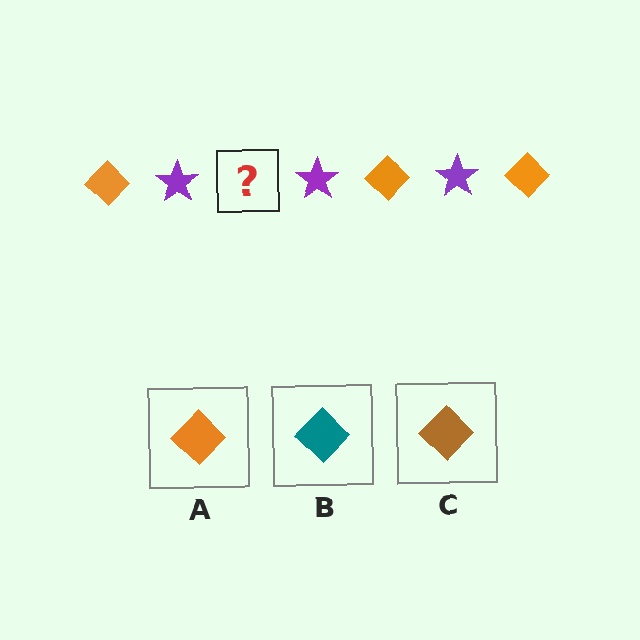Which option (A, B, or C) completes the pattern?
A.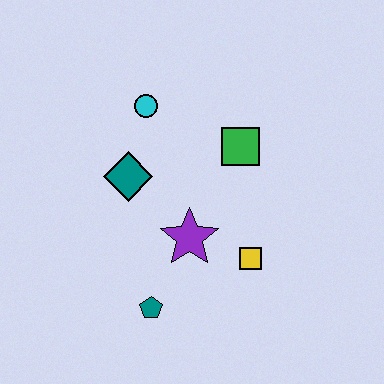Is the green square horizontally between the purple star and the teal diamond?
No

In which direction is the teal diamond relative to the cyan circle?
The teal diamond is below the cyan circle.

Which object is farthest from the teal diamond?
The yellow square is farthest from the teal diamond.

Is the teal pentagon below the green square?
Yes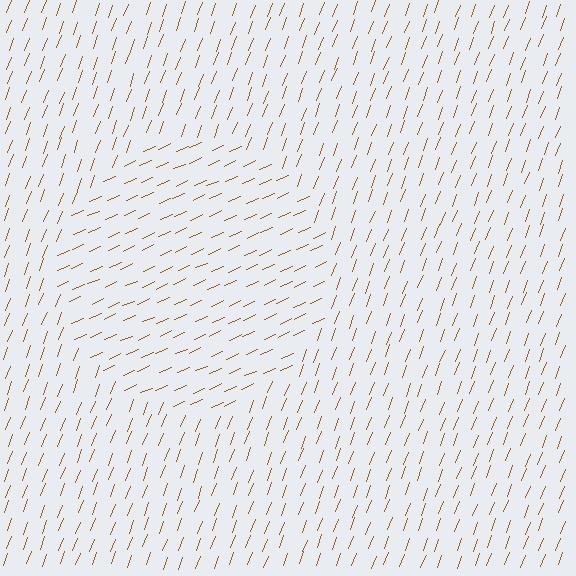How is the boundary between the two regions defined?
The boundary is defined purely by a change in line orientation (approximately 45 degrees difference). All lines are the same color and thickness.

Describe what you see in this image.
The image is filled with small brown line segments. A circle region in the image has lines oriented differently from the surrounding lines, creating a visible texture boundary.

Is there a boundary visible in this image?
Yes, there is a texture boundary formed by a change in line orientation.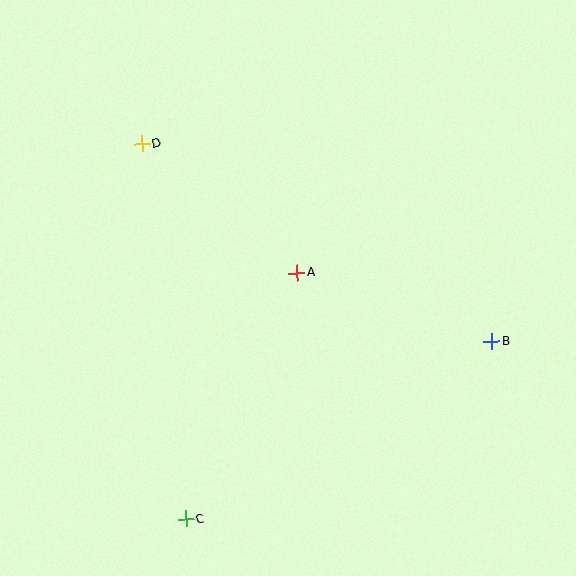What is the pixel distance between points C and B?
The distance between C and B is 354 pixels.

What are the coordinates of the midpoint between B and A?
The midpoint between B and A is at (395, 307).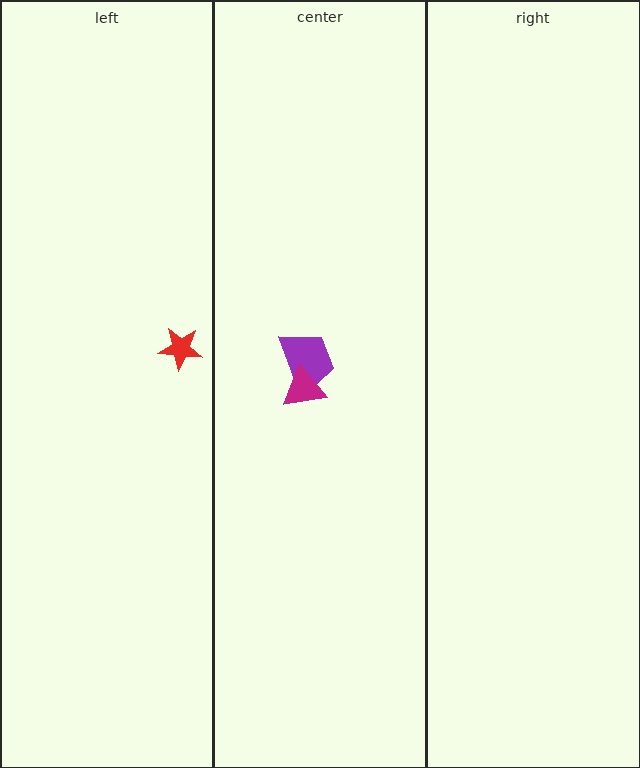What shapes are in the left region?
The red star.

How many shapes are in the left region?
1.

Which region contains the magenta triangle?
The center region.